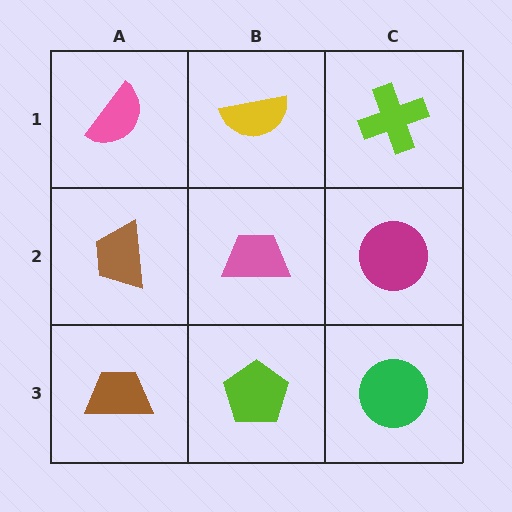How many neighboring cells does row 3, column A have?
2.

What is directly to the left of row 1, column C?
A yellow semicircle.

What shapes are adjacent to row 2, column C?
A lime cross (row 1, column C), a green circle (row 3, column C), a pink trapezoid (row 2, column B).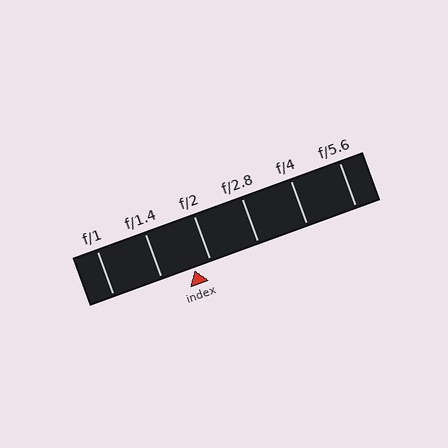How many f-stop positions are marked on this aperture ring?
There are 6 f-stop positions marked.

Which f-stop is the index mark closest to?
The index mark is closest to f/2.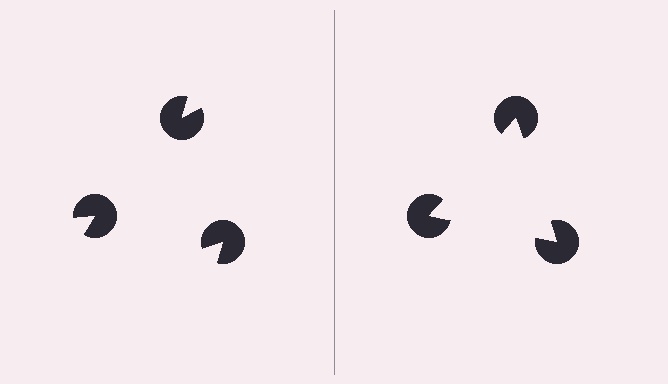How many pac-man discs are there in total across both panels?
6 — 3 on each side.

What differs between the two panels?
The pac-man discs are positioned identically on both sides; only the wedge orientations differ. On the right they align to a triangle; on the left they are misaligned.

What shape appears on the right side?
An illusory triangle.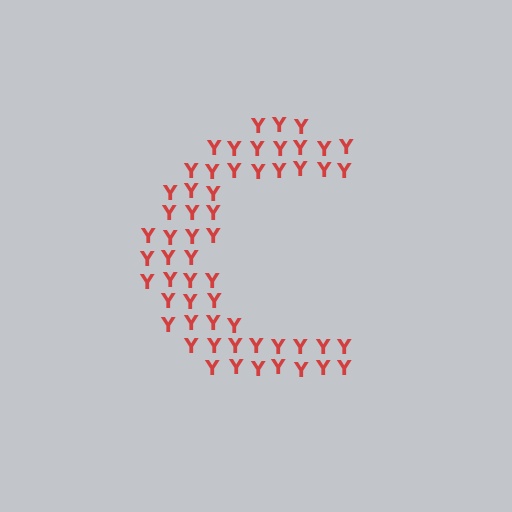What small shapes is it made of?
It is made of small letter Y's.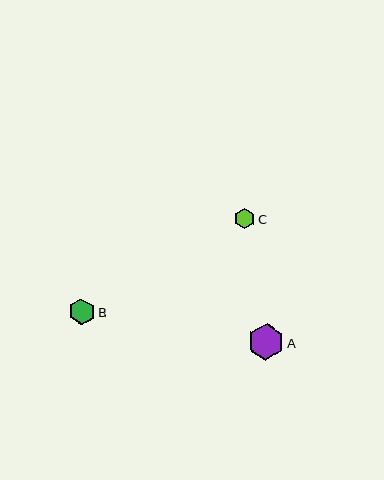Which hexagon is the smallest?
Hexagon C is the smallest with a size of approximately 21 pixels.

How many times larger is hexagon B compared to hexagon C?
Hexagon B is approximately 1.3 times the size of hexagon C.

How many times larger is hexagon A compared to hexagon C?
Hexagon A is approximately 1.8 times the size of hexagon C.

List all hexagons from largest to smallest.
From largest to smallest: A, B, C.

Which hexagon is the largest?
Hexagon A is the largest with a size of approximately 37 pixels.